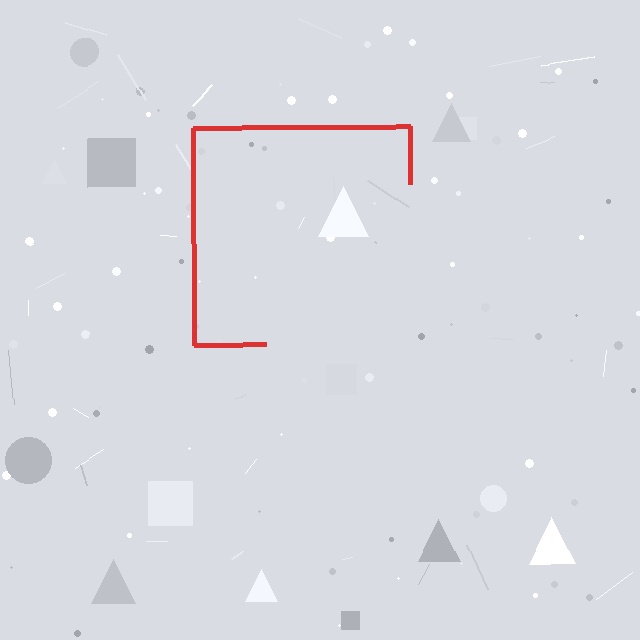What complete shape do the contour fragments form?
The contour fragments form a square.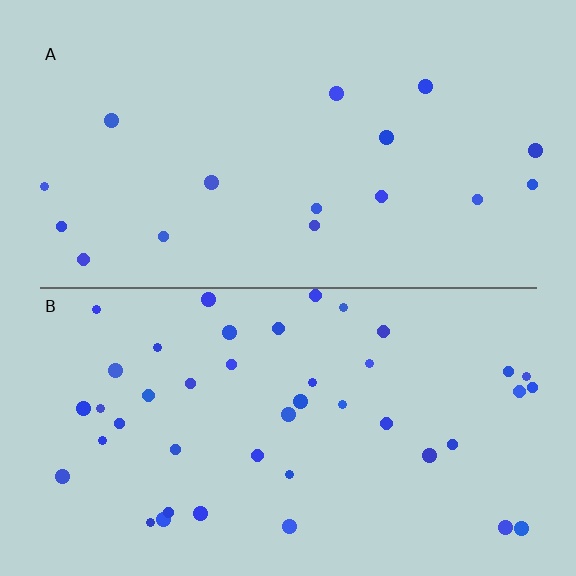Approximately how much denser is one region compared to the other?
Approximately 2.6× — region B over region A.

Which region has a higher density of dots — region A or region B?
B (the bottom).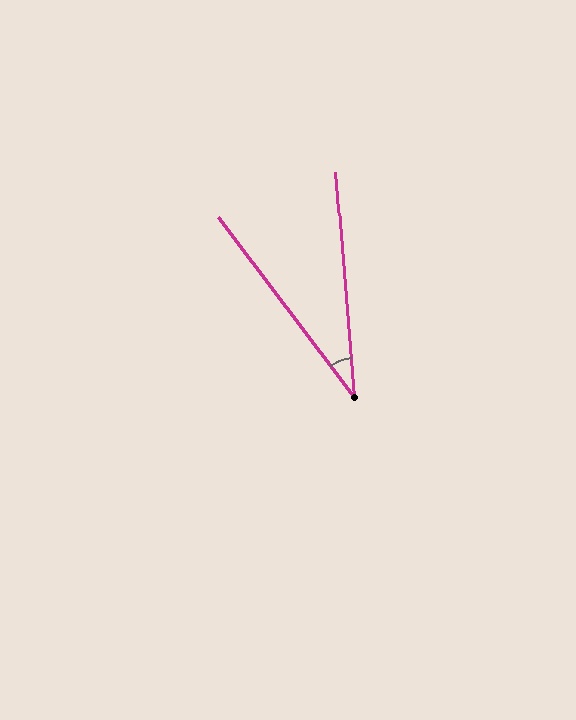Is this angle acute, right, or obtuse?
It is acute.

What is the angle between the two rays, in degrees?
Approximately 33 degrees.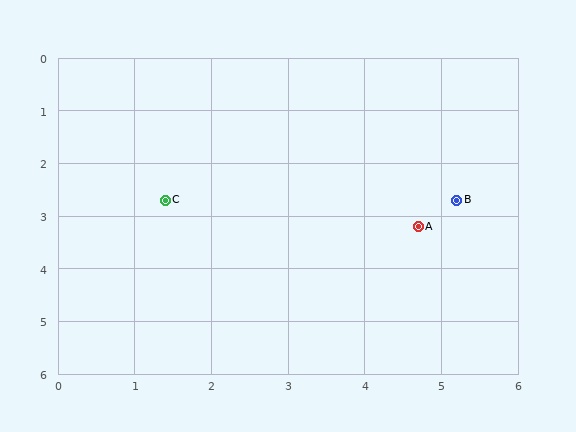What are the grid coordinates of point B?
Point B is at approximately (5.2, 2.7).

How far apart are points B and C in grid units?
Points B and C are about 3.8 grid units apart.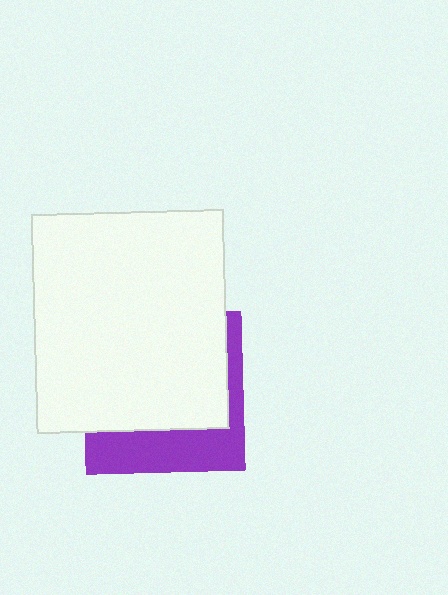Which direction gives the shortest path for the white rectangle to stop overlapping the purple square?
Moving up gives the shortest separation.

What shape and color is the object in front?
The object in front is a white rectangle.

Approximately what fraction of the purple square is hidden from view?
Roughly 66% of the purple square is hidden behind the white rectangle.